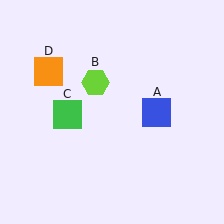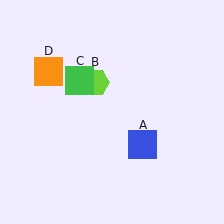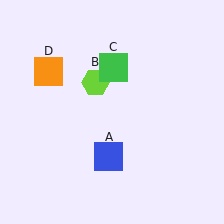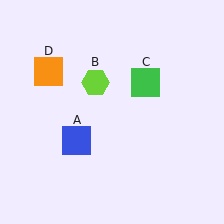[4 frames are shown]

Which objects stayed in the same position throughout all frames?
Lime hexagon (object B) and orange square (object D) remained stationary.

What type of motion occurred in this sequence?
The blue square (object A), green square (object C) rotated clockwise around the center of the scene.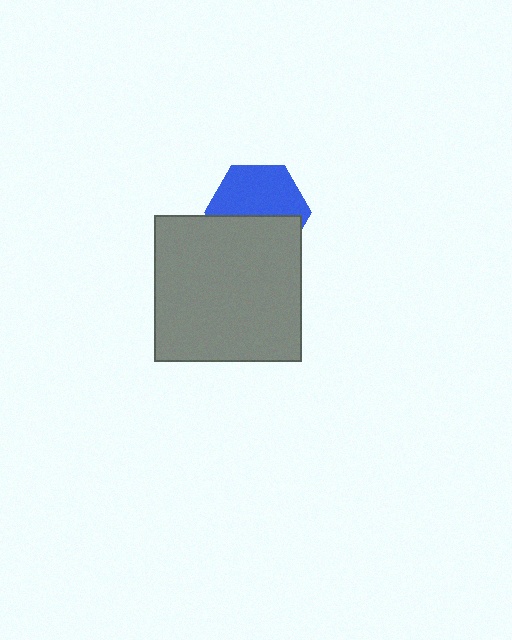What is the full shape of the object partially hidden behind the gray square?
The partially hidden object is a blue hexagon.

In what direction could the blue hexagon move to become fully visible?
The blue hexagon could move up. That would shift it out from behind the gray square entirely.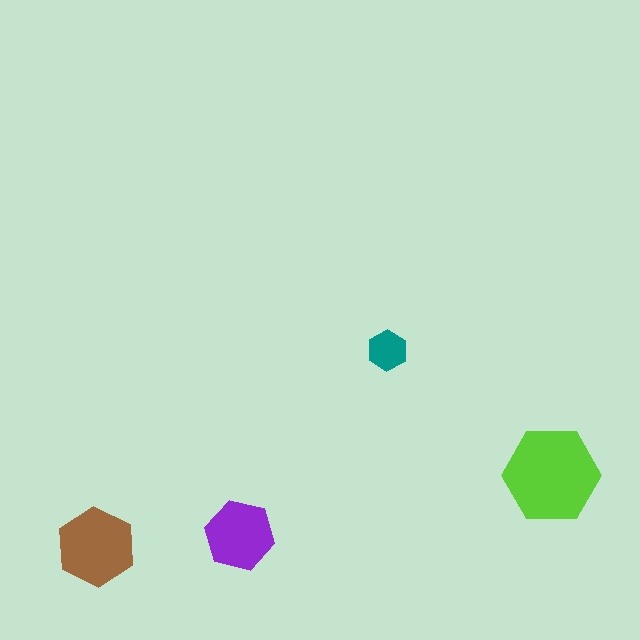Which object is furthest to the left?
The brown hexagon is leftmost.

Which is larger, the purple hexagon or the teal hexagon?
The purple one.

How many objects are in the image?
There are 4 objects in the image.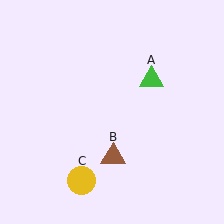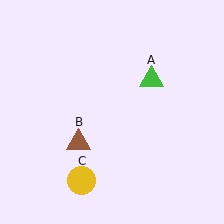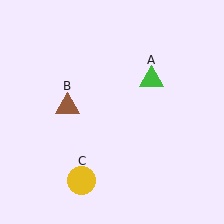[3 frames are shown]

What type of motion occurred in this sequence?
The brown triangle (object B) rotated clockwise around the center of the scene.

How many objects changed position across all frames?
1 object changed position: brown triangle (object B).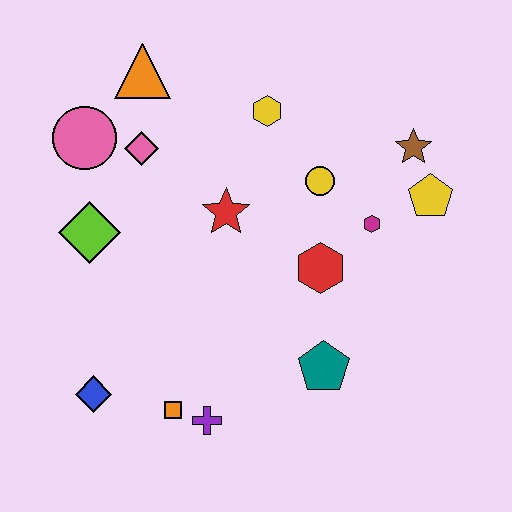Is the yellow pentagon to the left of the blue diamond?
No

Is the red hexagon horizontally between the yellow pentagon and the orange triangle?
Yes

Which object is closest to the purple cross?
The orange square is closest to the purple cross.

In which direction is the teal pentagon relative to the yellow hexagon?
The teal pentagon is below the yellow hexagon.